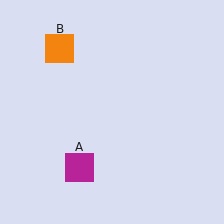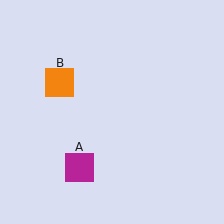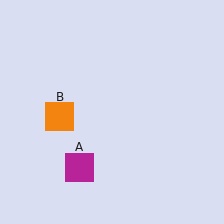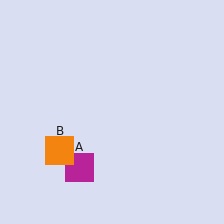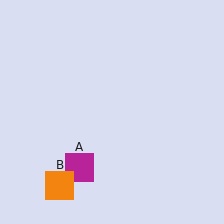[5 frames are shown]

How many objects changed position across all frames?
1 object changed position: orange square (object B).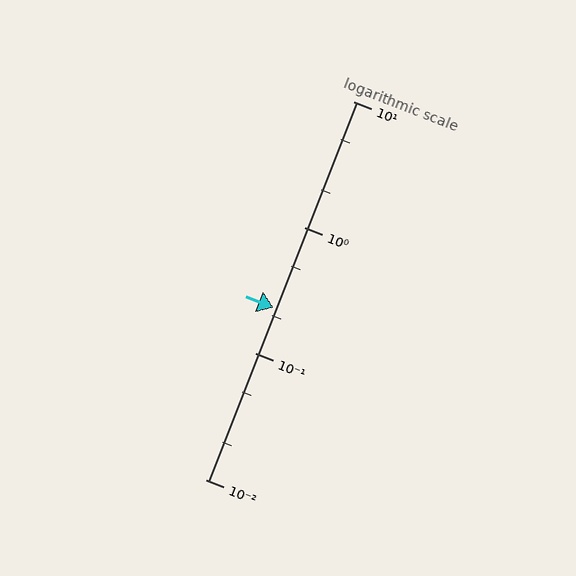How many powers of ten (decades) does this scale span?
The scale spans 3 decades, from 0.01 to 10.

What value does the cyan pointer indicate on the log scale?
The pointer indicates approximately 0.23.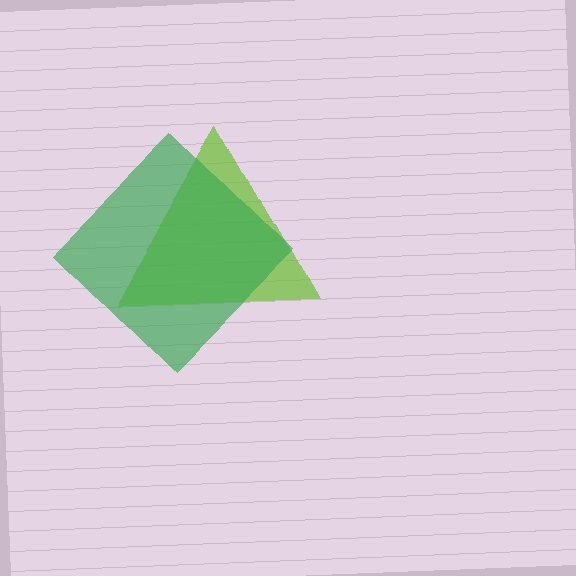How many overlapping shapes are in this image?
There are 2 overlapping shapes in the image.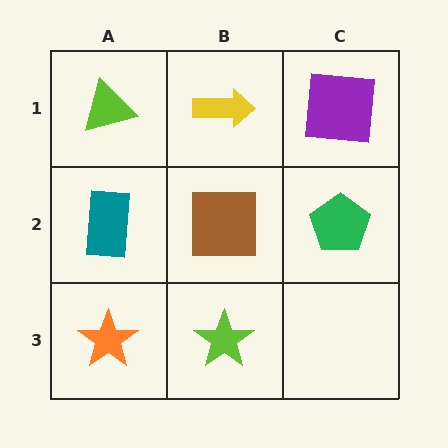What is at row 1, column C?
A purple square.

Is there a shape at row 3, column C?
No, that cell is empty.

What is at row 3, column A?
An orange star.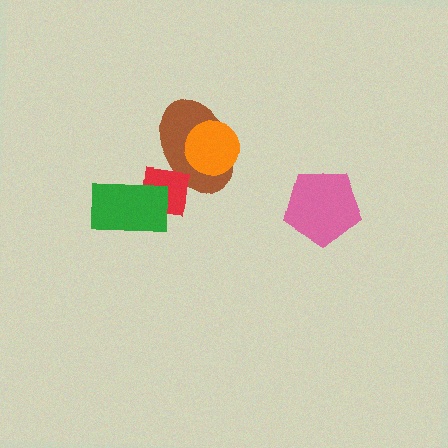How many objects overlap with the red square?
2 objects overlap with the red square.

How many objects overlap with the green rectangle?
1 object overlaps with the green rectangle.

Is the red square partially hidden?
Yes, it is partially covered by another shape.